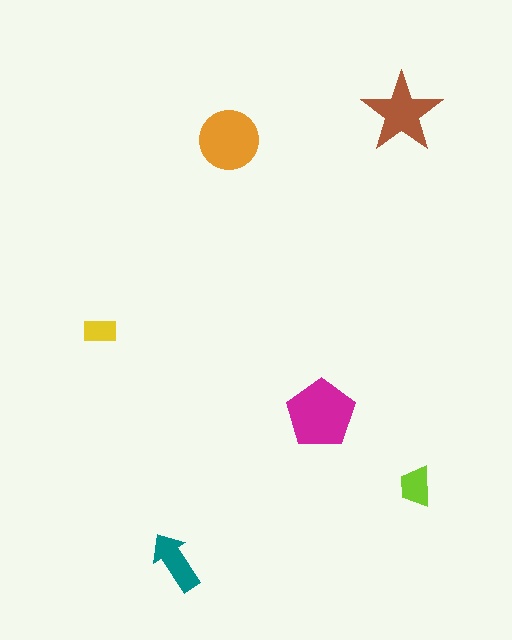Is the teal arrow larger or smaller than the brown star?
Smaller.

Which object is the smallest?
The yellow rectangle.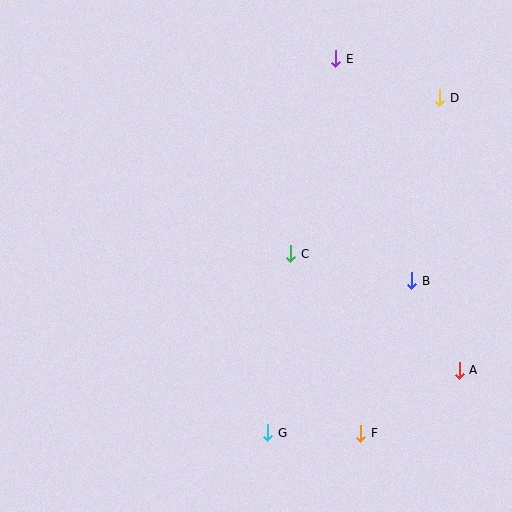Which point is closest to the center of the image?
Point C at (291, 254) is closest to the center.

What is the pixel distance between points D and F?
The distance between D and F is 344 pixels.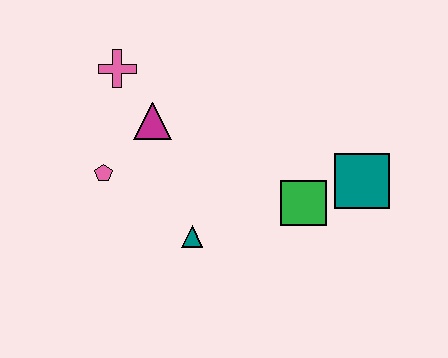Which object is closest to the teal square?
The green square is closest to the teal square.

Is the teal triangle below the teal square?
Yes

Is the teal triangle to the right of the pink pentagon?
Yes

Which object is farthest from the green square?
The pink cross is farthest from the green square.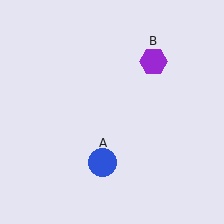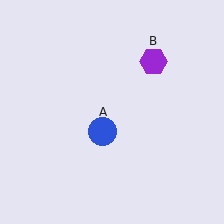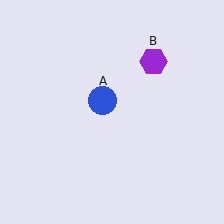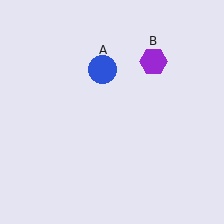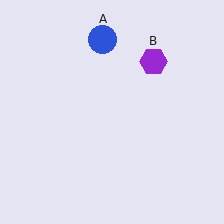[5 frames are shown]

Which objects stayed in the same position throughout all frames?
Purple hexagon (object B) remained stationary.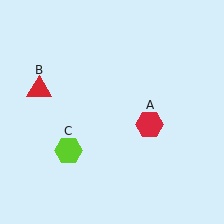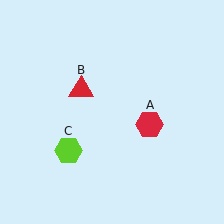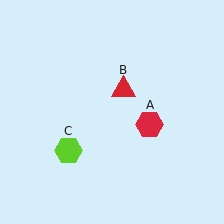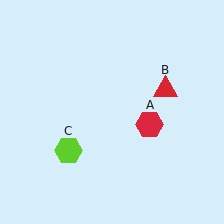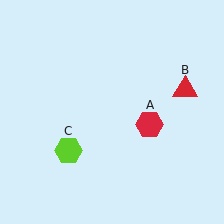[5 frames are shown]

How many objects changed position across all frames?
1 object changed position: red triangle (object B).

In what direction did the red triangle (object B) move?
The red triangle (object B) moved right.